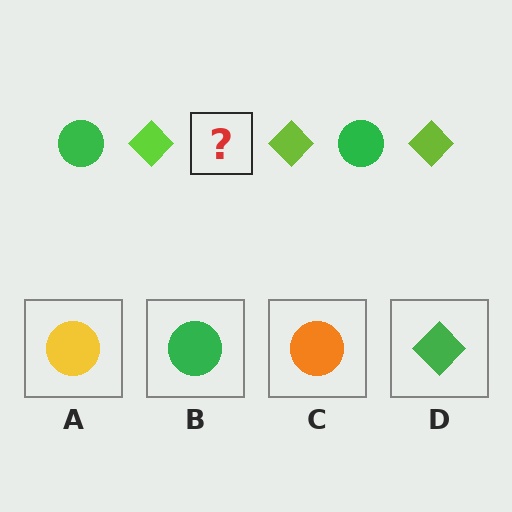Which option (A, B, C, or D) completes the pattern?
B.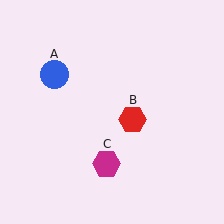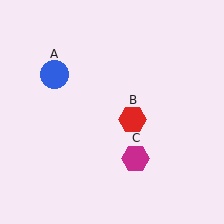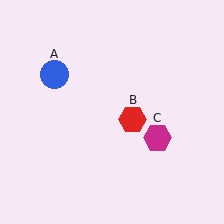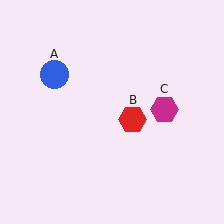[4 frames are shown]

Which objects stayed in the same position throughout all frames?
Blue circle (object A) and red hexagon (object B) remained stationary.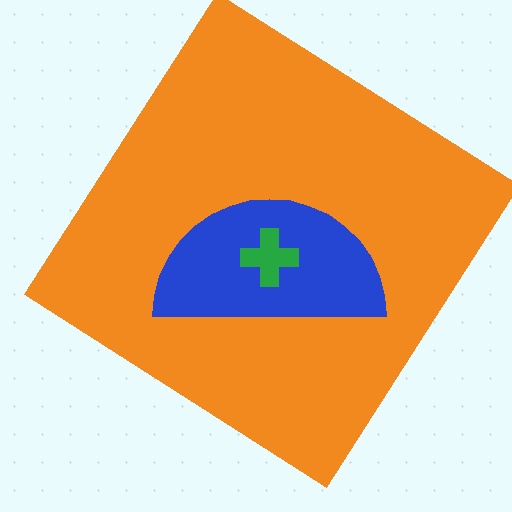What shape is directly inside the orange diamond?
The blue semicircle.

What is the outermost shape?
The orange diamond.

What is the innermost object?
The green cross.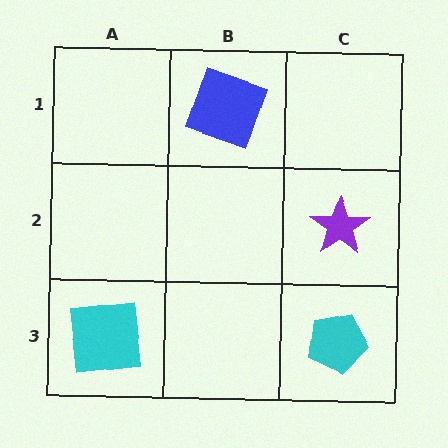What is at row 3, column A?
A cyan square.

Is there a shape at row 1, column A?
No, that cell is empty.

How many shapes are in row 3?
2 shapes.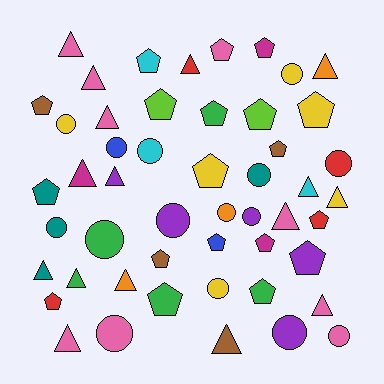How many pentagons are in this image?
There are 19 pentagons.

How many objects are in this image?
There are 50 objects.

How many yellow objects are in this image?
There are 6 yellow objects.